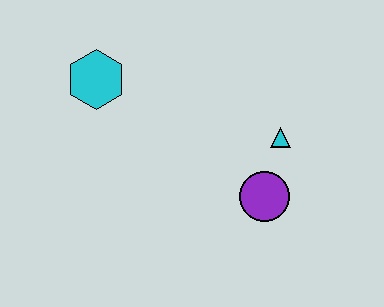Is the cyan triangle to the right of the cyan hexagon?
Yes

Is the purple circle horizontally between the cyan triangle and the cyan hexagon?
Yes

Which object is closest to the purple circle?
The cyan triangle is closest to the purple circle.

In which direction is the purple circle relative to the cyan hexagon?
The purple circle is to the right of the cyan hexagon.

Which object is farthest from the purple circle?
The cyan hexagon is farthest from the purple circle.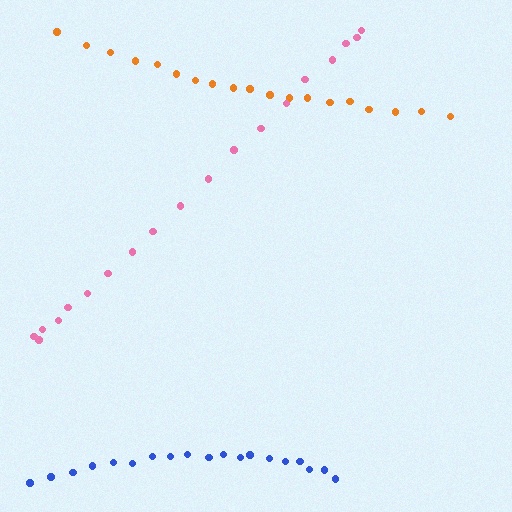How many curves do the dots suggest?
There are 3 distinct paths.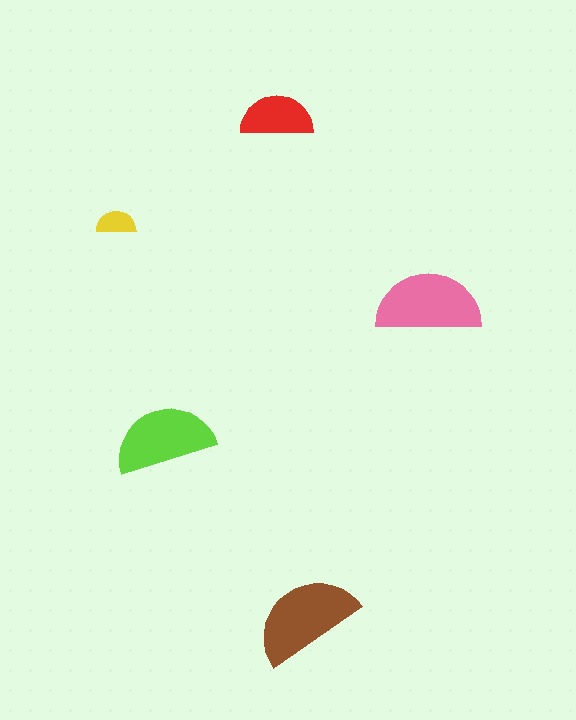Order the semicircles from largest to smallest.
the brown one, the pink one, the lime one, the red one, the yellow one.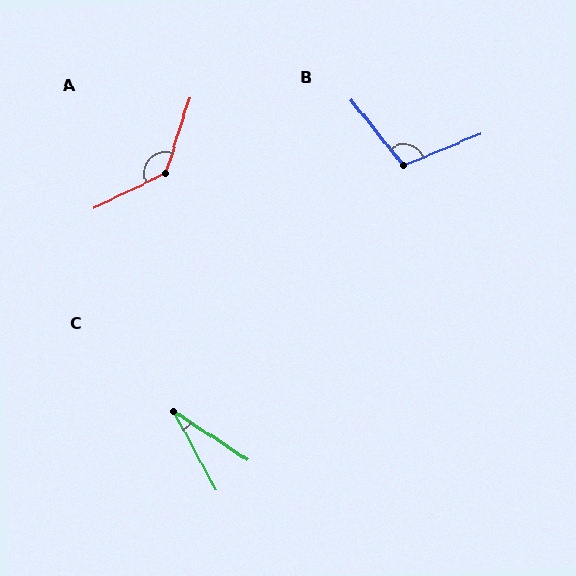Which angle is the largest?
A, at approximately 134 degrees.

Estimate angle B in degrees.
Approximately 106 degrees.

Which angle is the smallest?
C, at approximately 28 degrees.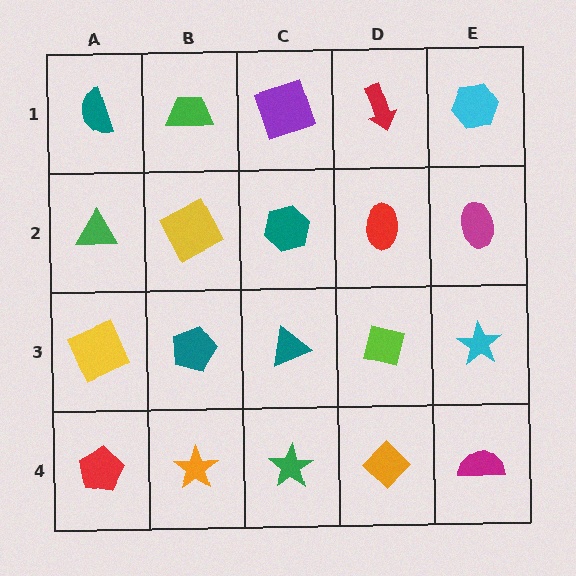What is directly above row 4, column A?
A yellow square.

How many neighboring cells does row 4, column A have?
2.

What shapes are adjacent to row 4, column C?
A teal triangle (row 3, column C), an orange star (row 4, column B), an orange diamond (row 4, column D).